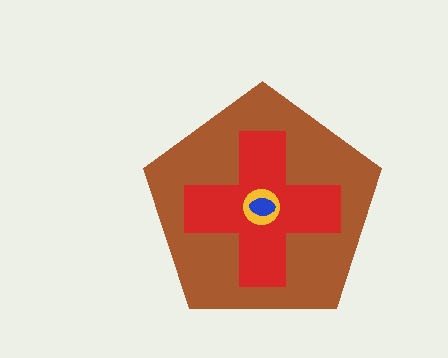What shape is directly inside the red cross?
The yellow circle.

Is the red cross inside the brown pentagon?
Yes.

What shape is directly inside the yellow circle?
The blue ellipse.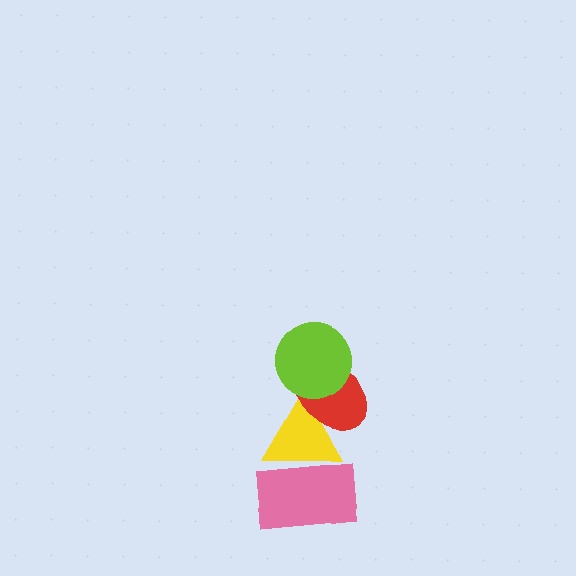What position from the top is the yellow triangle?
The yellow triangle is 3rd from the top.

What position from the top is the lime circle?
The lime circle is 1st from the top.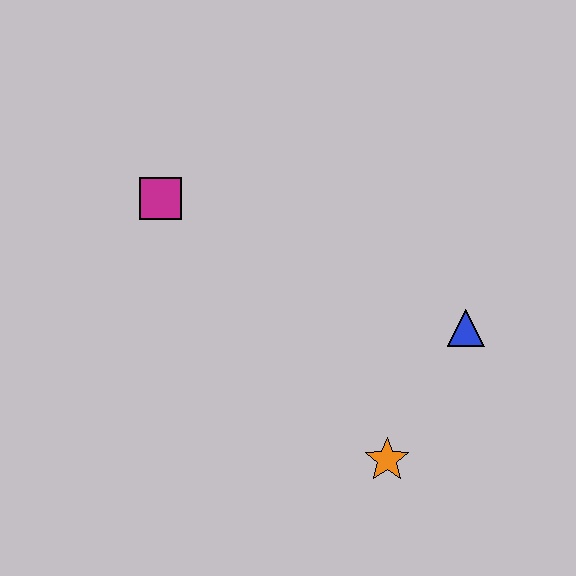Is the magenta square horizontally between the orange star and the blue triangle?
No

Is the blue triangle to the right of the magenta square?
Yes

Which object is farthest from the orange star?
The magenta square is farthest from the orange star.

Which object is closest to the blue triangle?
The orange star is closest to the blue triangle.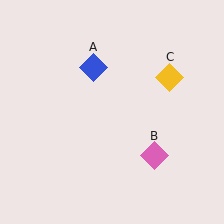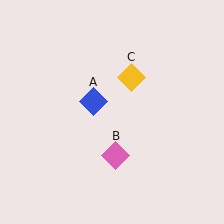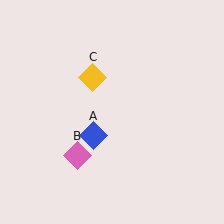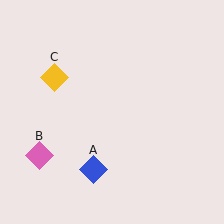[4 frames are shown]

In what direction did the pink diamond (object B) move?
The pink diamond (object B) moved left.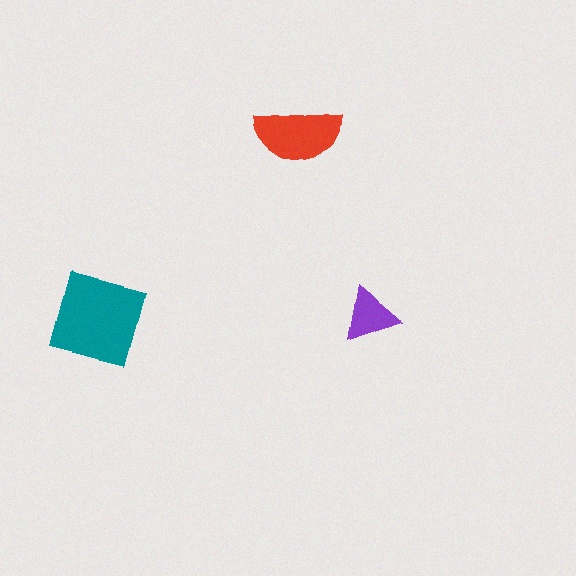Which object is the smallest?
The purple triangle.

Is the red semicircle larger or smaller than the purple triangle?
Larger.